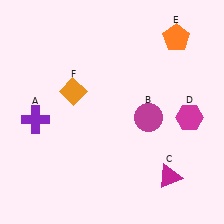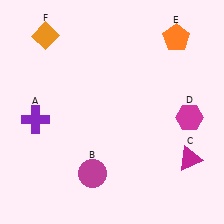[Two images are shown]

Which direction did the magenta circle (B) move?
The magenta circle (B) moved left.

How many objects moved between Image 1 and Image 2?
3 objects moved between the two images.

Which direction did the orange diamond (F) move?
The orange diamond (F) moved up.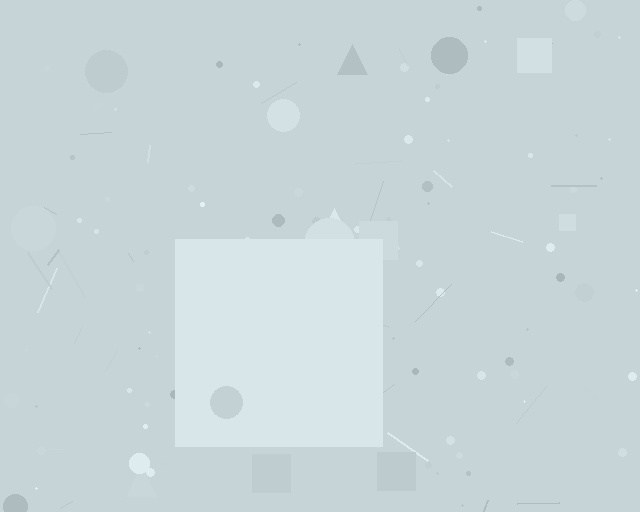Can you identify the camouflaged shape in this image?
The camouflaged shape is a square.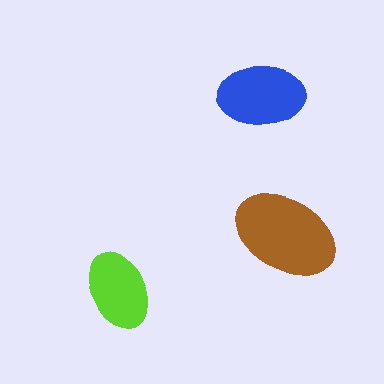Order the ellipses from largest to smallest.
the brown one, the blue one, the lime one.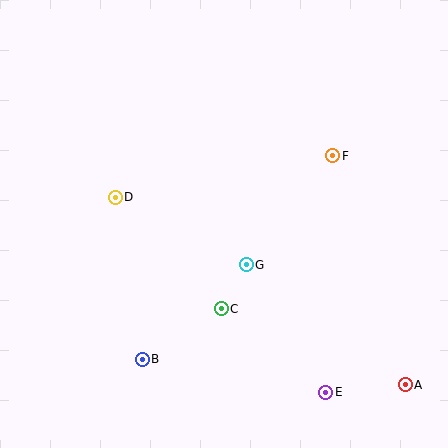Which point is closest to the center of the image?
Point G at (246, 265) is closest to the center.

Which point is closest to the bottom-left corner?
Point B is closest to the bottom-left corner.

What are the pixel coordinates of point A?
Point A is at (405, 385).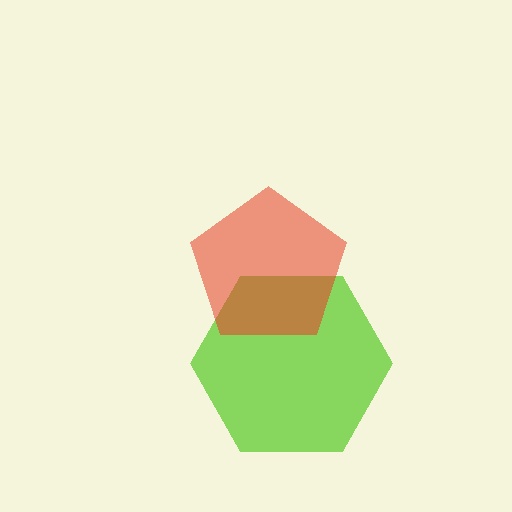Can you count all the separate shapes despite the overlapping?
Yes, there are 2 separate shapes.